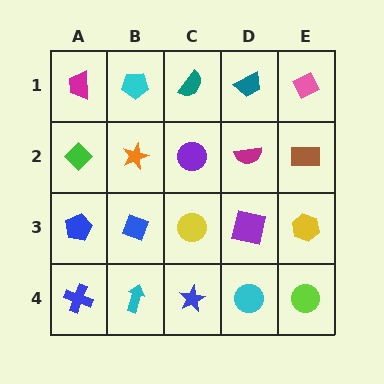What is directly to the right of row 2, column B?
A purple circle.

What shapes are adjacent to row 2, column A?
A magenta trapezoid (row 1, column A), a blue pentagon (row 3, column A), an orange star (row 2, column B).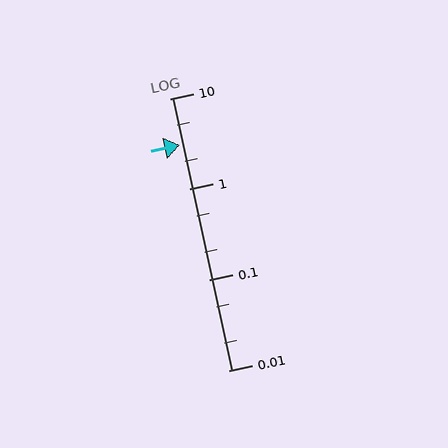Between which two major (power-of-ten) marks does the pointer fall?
The pointer is between 1 and 10.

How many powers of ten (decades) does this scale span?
The scale spans 3 decades, from 0.01 to 10.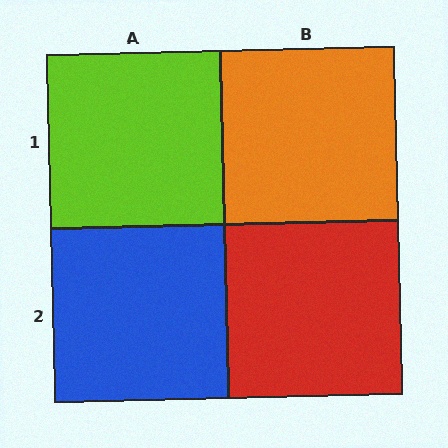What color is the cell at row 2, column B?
Red.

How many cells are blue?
1 cell is blue.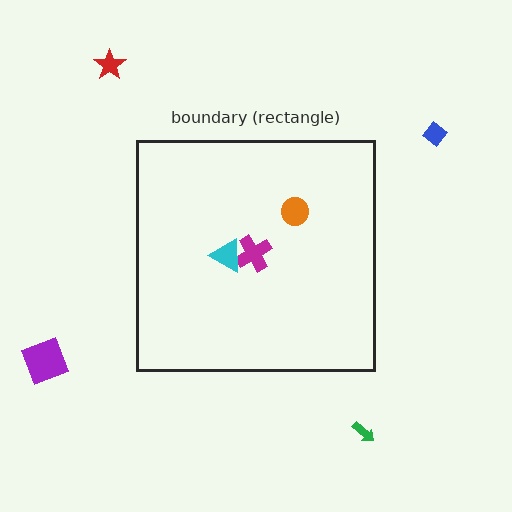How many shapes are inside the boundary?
3 inside, 4 outside.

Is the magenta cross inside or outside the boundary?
Inside.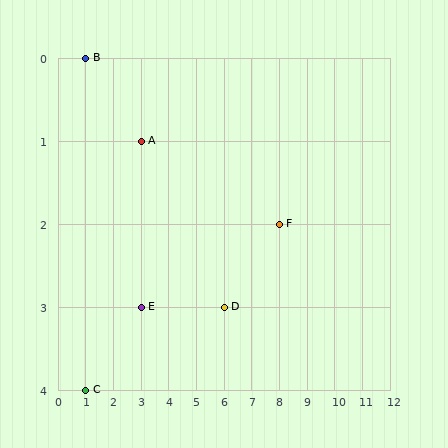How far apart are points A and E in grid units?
Points A and E are 2 rows apart.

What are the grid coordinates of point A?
Point A is at grid coordinates (3, 1).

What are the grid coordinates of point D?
Point D is at grid coordinates (6, 3).